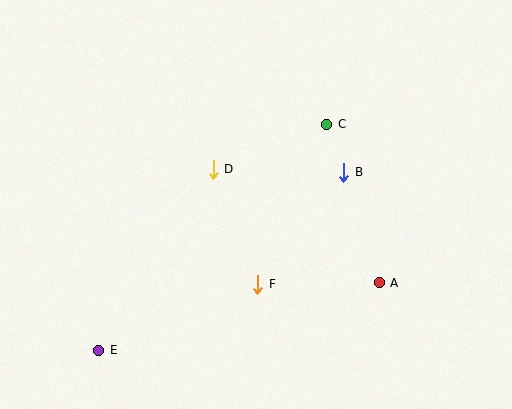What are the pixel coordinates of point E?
Point E is at (99, 350).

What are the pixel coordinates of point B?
Point B is at (344, 172).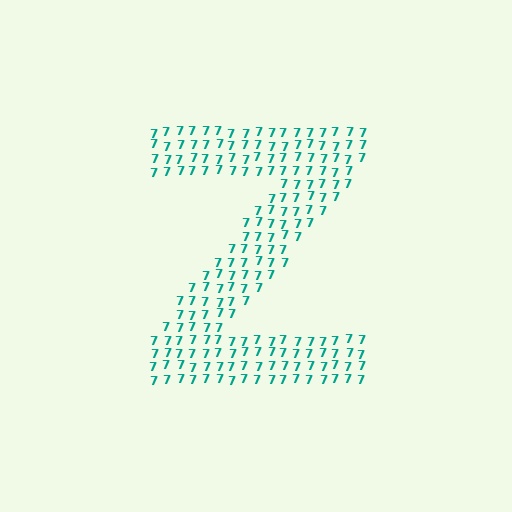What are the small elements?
The small elements are digit 7's.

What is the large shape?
The large shape is the letter Z.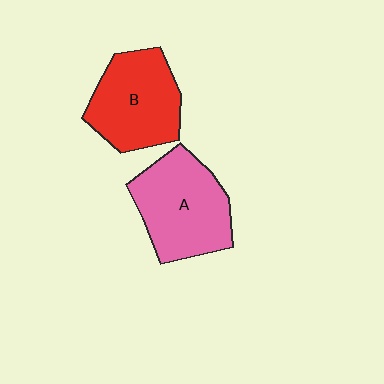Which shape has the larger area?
Shape A (pink).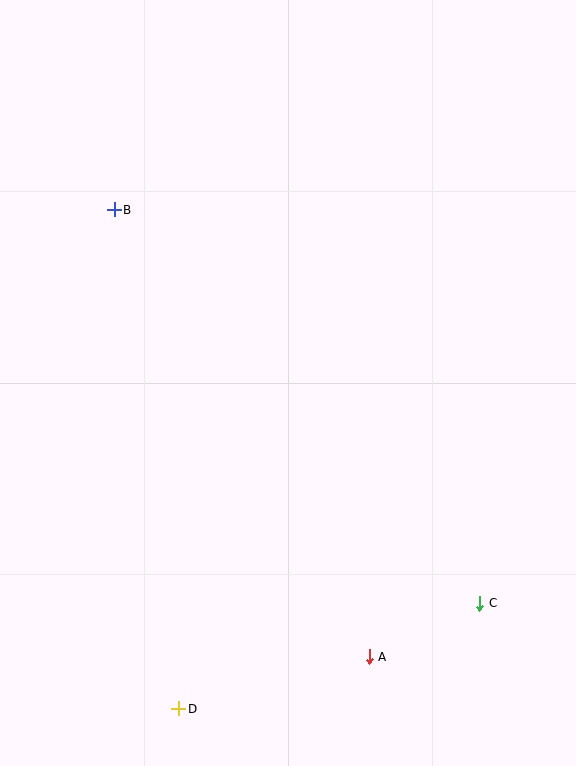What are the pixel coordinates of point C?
Point C is at (480, 603).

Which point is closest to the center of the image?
Point B at (114, 210) is closest to the center.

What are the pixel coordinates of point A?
Point A is at (369, 657).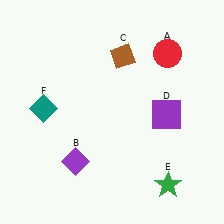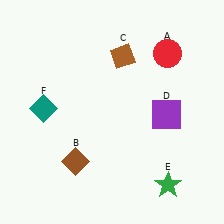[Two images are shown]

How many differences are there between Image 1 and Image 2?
There is 1 difference between the two images.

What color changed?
The diamond (B) changed from purple in Image 1 to brown in Image 2.